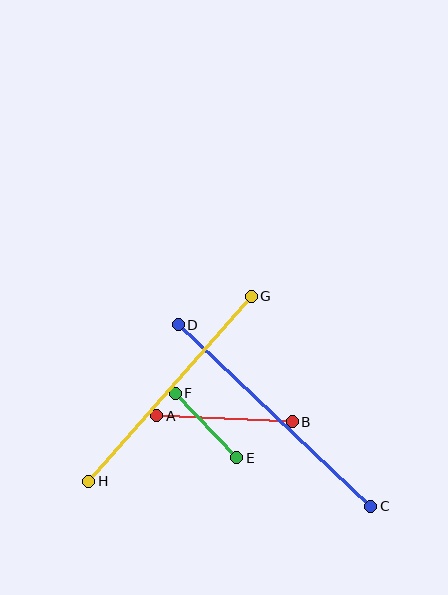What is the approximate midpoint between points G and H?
The midpoint is at approximately (170, 389) pixels.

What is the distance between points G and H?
The distance is approximately 246 pixels.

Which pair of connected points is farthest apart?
Points C and D are farthest apart.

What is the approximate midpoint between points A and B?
The midpoint is at approximately (225, 419) pixels.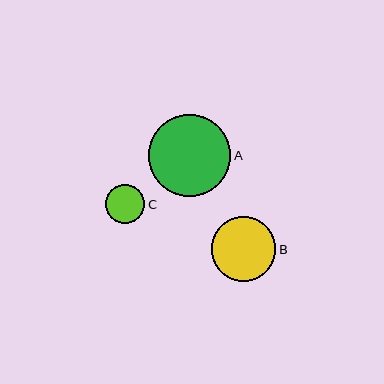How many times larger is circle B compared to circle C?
Circle B is approximately 1.7 times the size of circle C.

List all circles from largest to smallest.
From largest to smallest: A, B, C.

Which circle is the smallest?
Circle C is the smallest with a size of approximately 39 pixels.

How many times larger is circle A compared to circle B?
Circle A is approximately 1.3 times the size of circle B.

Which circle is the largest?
Circle A is the largest with a size of approximately 82 pixels.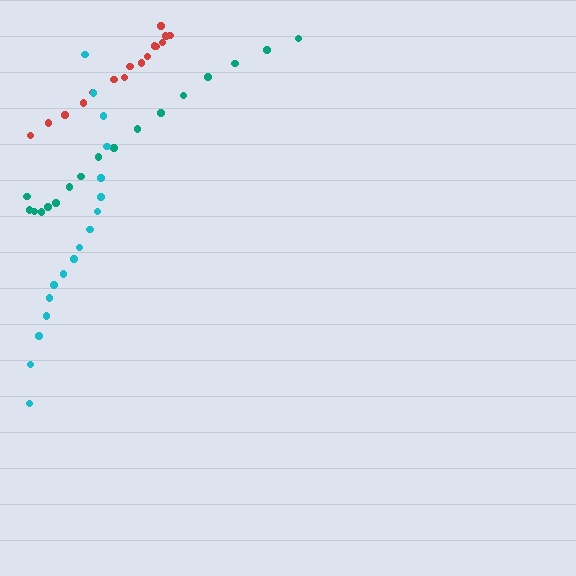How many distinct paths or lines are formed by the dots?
There are 3 distinct paths.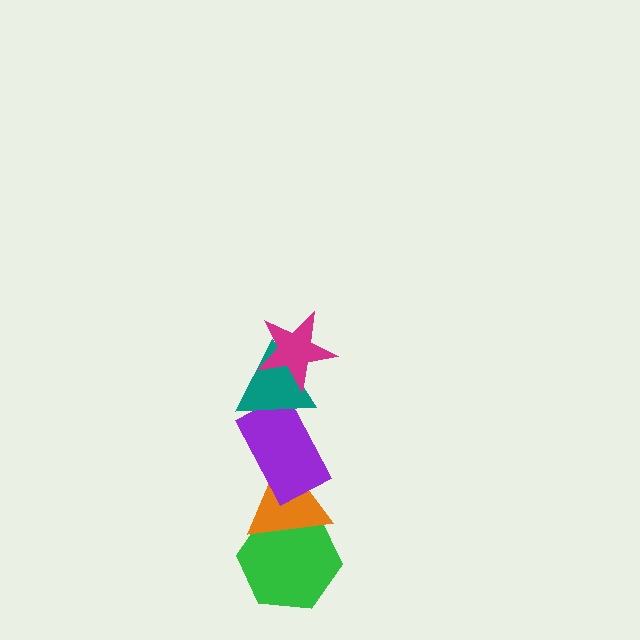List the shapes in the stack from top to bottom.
From top to bottom: the magenta star, the teal triangle, the purple rectangle, the orange triangle, the green hexagon.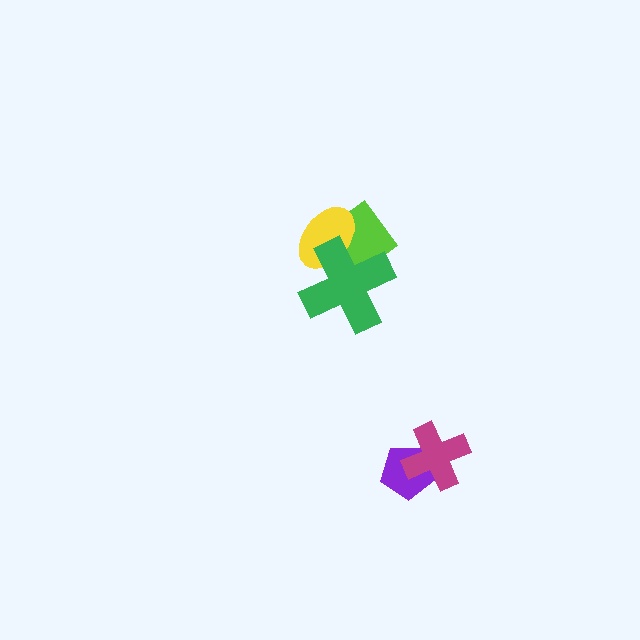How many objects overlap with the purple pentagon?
1 object overlaps with the purple pentagon.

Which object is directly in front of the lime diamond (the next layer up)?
The yellow ellipse is directly in front of the lime diamond.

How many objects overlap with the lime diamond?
2 objects overlap with the lime diamond.